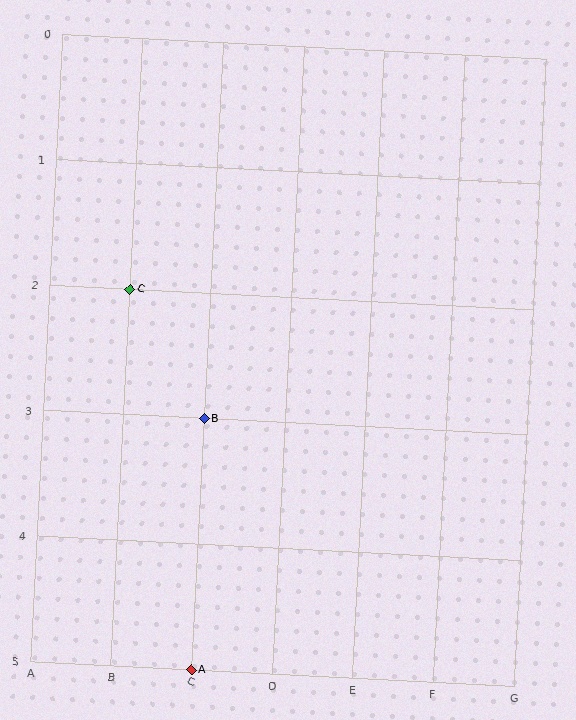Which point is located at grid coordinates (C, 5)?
Point A is at (C, 5).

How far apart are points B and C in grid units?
Points B and C are 1 column and 1 row apart (about 1.4 grid units diagonally).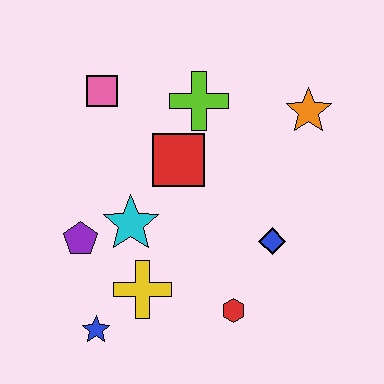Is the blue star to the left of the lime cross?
Yes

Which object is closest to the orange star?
The lime cross is closest to the orange star.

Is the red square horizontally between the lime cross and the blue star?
Yes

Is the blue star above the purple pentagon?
No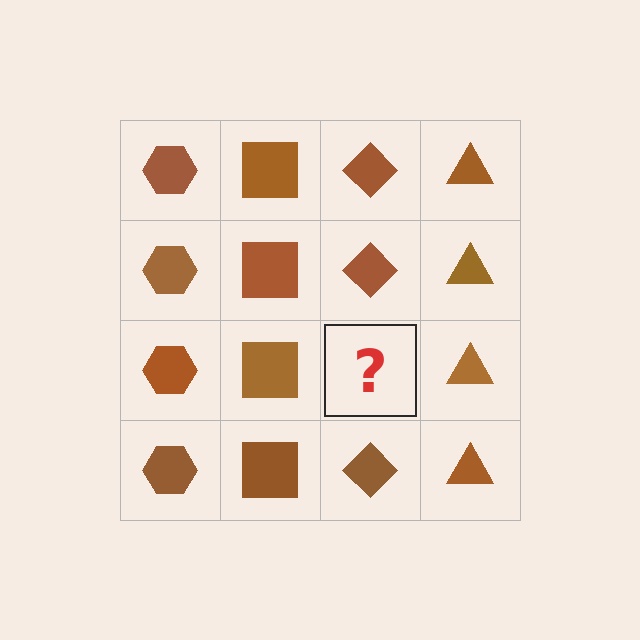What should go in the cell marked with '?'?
The missing cell should contain a brown diamond.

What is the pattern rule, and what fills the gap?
The rule is that each column has a consistent shape. The gap should be filled with a brown diamond.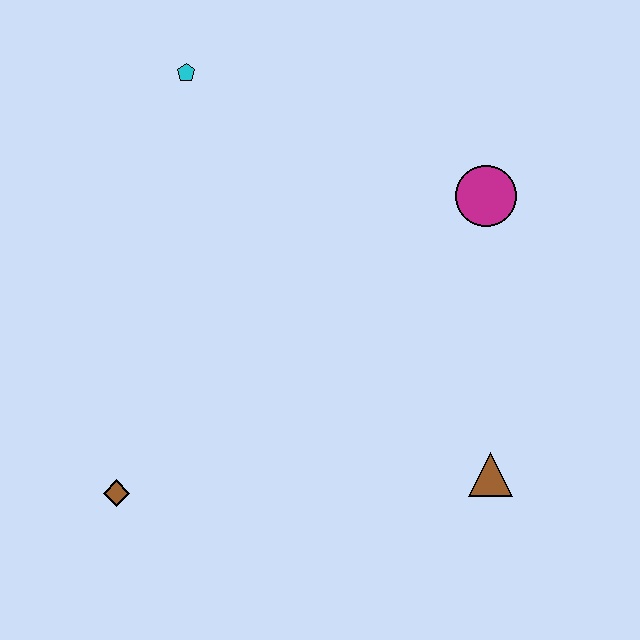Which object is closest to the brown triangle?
The magenta circle is closest to the brown triangle.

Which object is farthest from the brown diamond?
The magenta circle is farthest from the brown diamond.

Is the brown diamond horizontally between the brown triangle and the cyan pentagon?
No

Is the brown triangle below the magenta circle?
Yes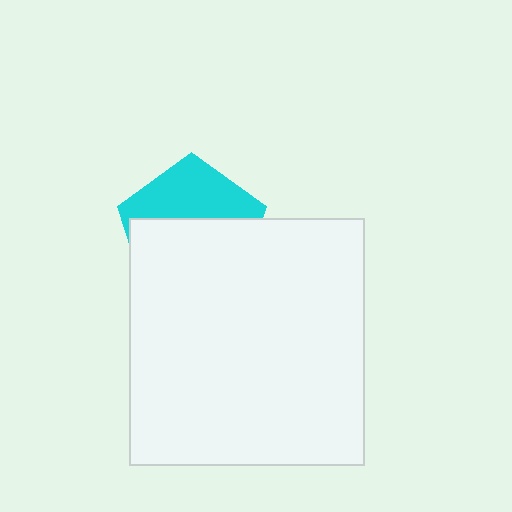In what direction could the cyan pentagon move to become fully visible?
The cyan pentagon could move up. That would shift it out from behind the white rectangle entirely.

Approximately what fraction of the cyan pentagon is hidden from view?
Roughly 61% of the cyan pentagon is hidden behind the white rectangle.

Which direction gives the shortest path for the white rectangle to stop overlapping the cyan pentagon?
Moving down gives the shortest separation.